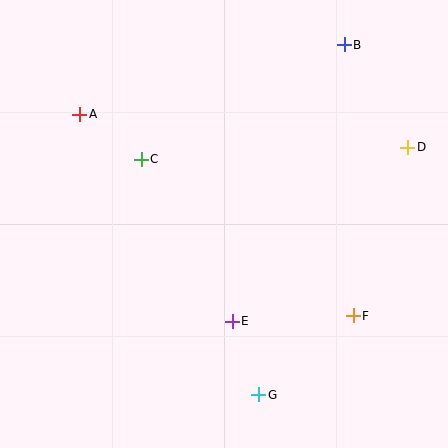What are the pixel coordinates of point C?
Point C is at (141, 159).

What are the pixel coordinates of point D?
Point D is at (408, 147).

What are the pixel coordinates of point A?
Point A is at (80, 114).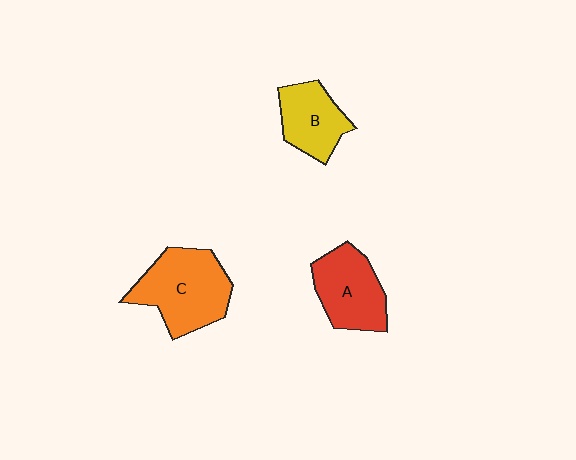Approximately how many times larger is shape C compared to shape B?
Approximately 1.6 times.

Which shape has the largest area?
Shape C (orange).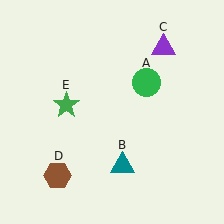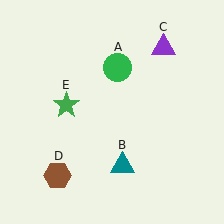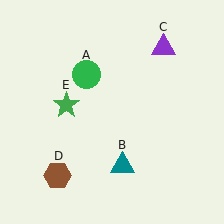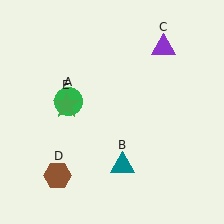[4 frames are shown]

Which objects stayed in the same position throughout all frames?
Teal triangle (object B) and purple triangle (object C) and brown hexagon (object D) and green star (object E) remained stationary.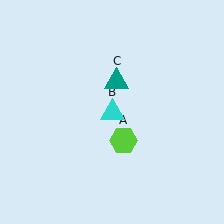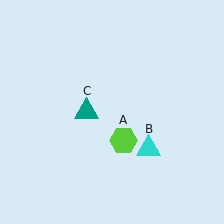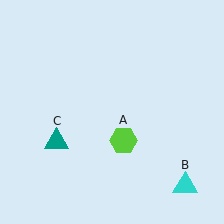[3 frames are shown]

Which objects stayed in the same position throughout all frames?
Lime hexagon (object A) remained stationary.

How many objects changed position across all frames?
2 objects changed position: cyan triangle (object B), teal triangle (object C).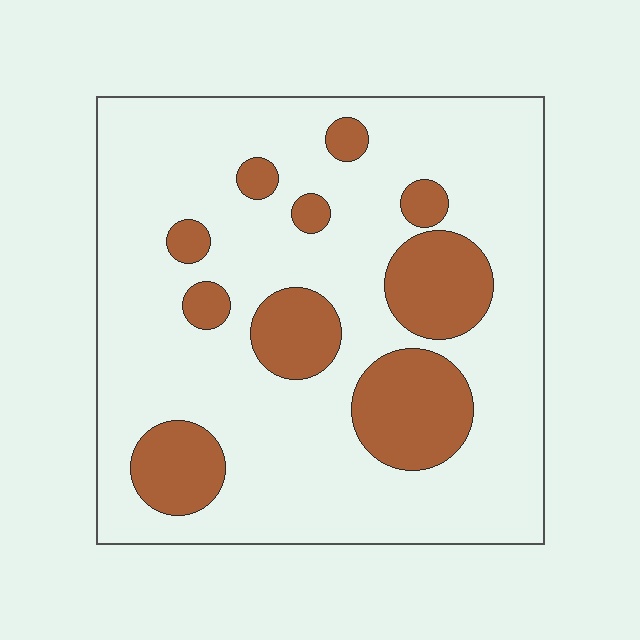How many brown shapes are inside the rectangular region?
10.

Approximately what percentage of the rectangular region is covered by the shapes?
Approximately 20%.